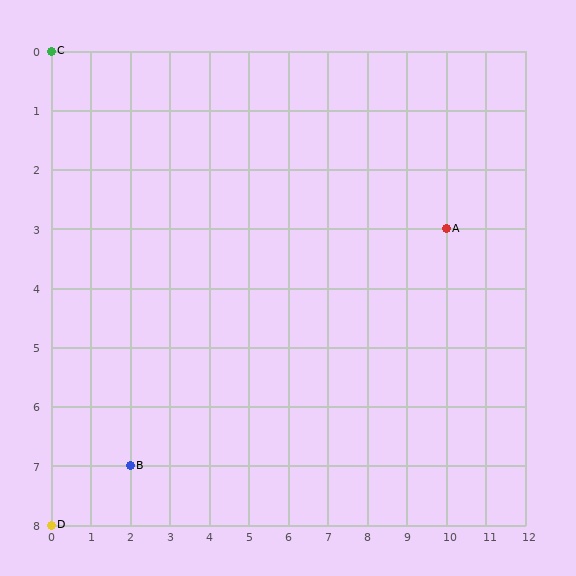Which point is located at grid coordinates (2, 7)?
Point B is at (2, 7).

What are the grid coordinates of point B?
Point B is at grid coordinates (2, 7).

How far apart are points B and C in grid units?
Points B and C are 2 columns and 7 rows apart (about 7.3 grid units diagonally).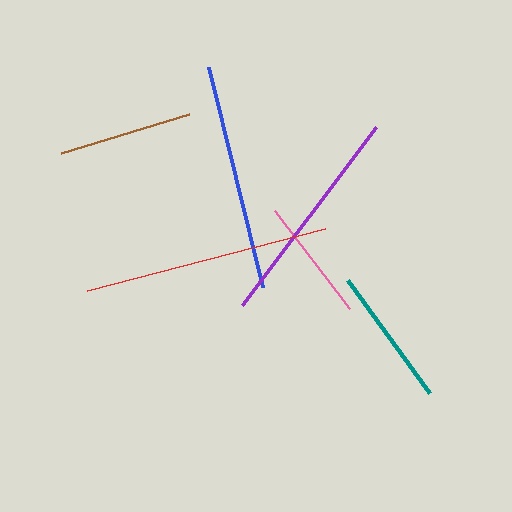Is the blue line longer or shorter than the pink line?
The blue line is longer than the pink line.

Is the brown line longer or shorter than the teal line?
The teal line is longer than the brown line.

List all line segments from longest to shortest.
From longest to shortest: red, blue, purple, teal, brown, pink.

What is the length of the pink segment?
The pink segment is approximately 123 pixels long.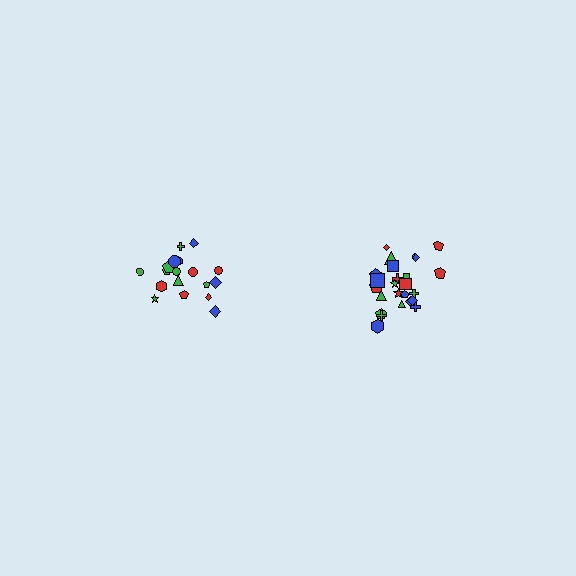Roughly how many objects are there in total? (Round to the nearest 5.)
Roughly 45 objects in total.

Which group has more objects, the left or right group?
The right group.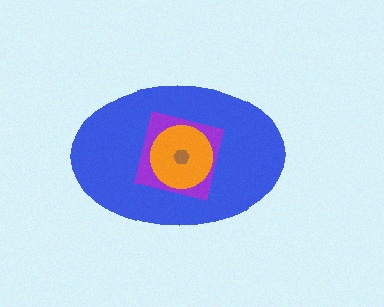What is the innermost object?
The brown hexagon.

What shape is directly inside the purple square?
The orange circle.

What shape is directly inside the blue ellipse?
The purple square.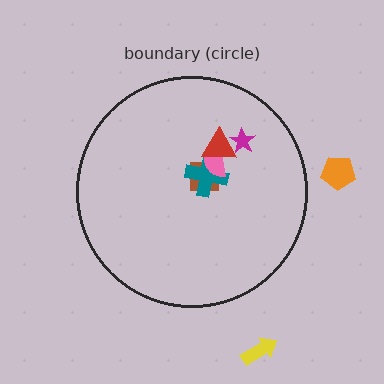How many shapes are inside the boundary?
5 inside, 2 outside.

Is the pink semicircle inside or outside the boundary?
Inside.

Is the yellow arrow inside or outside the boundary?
Outside.